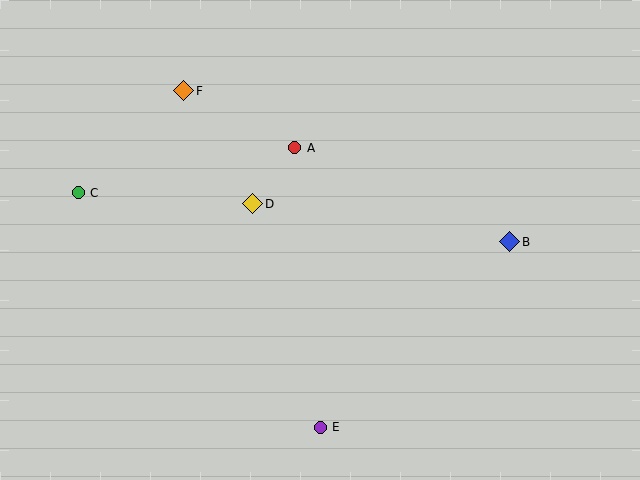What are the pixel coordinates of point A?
Point A is at (295, 148).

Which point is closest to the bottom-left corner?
Point C is closest to the bottom-left corner.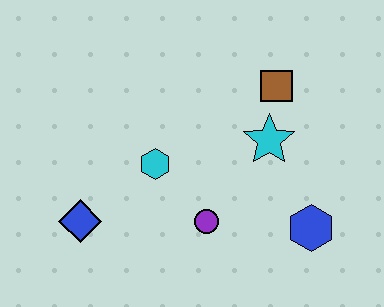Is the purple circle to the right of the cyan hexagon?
Yes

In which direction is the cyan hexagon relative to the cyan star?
The cyan hexagon is to the left of the cyan star.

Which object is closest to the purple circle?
The cyan hexagon is closest to the purple circle.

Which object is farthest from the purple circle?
The brown square is farthest from the purple circle.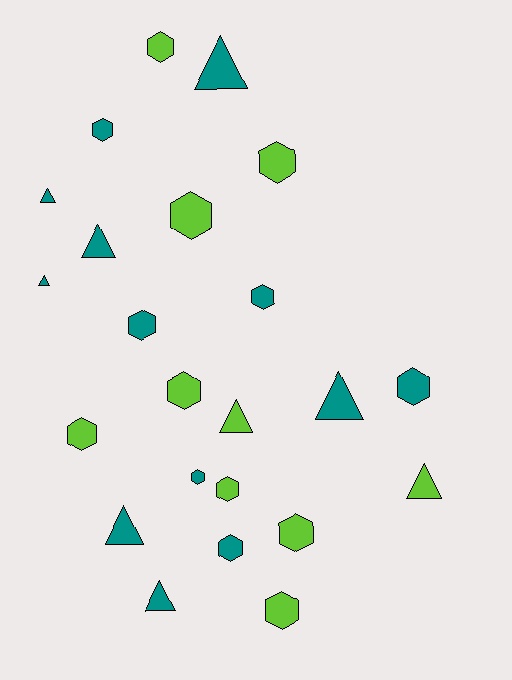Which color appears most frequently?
Teal, with 13 objects.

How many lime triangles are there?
There are 2 lime triangles.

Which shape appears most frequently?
Hexagon, with 14 objects.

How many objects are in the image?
There are 23 objects.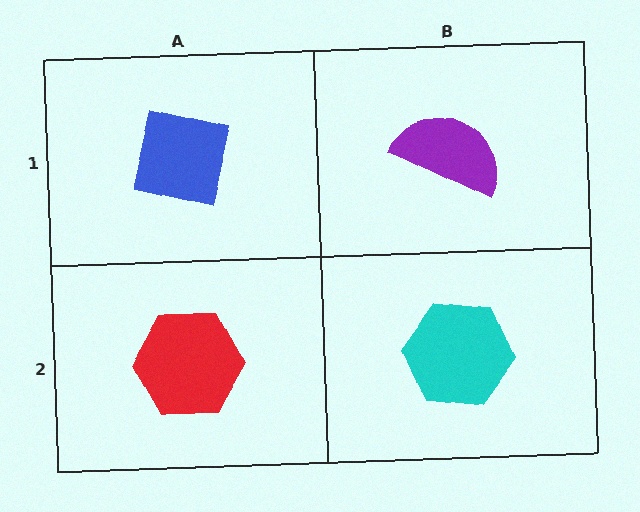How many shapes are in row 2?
2 shapes.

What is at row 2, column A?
A red hexagon.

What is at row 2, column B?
A cyan hexagon.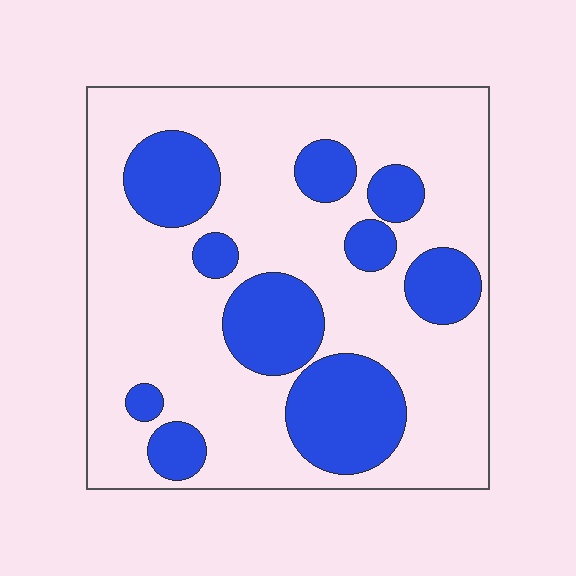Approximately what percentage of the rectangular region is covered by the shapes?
Approximately 30%.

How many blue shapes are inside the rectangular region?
10.